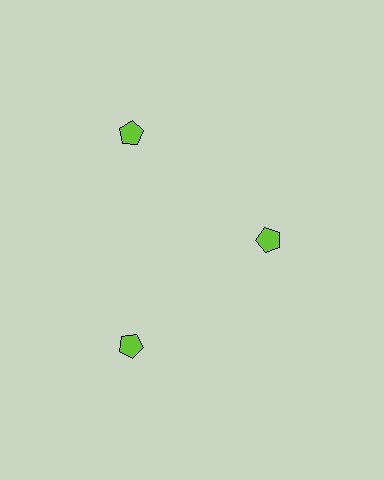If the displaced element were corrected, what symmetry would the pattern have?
It would have 3-fold rotational symmetry — the pattern would map onto itself every 120 degrees.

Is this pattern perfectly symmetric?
No. The 3 lime pentagons are arranged in a ring, but one element near the 3 o'clock position is pulled inward toward the center, breaking the 3-fold rotational symmetry.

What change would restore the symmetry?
The symmetry would be restored by moving it outward, back onto the ring so that all 3 pentagons sit at equal angles and equal distance from the center.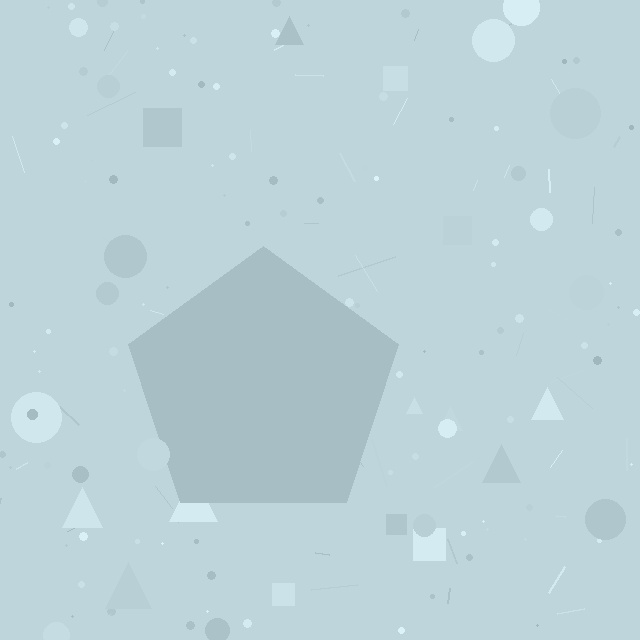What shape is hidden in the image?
A pentagon is hidden in the image.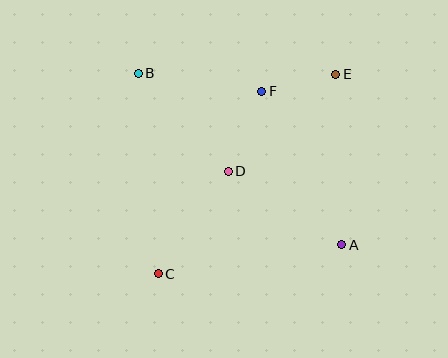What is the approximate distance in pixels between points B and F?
The distance between B and F is approximately 125 pixels.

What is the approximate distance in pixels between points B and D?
The distance between B and D is approximately 133 pixels.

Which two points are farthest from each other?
Points C and E are farthest from each other.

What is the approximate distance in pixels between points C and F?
The distance between C and F is approximately 210 pixels.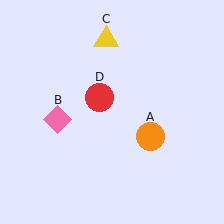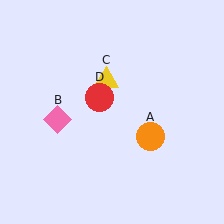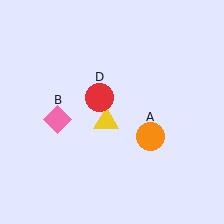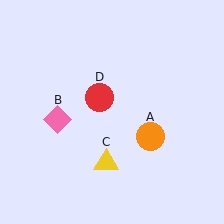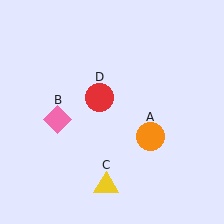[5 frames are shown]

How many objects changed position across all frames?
1 object changed position: yellow triangle (object C).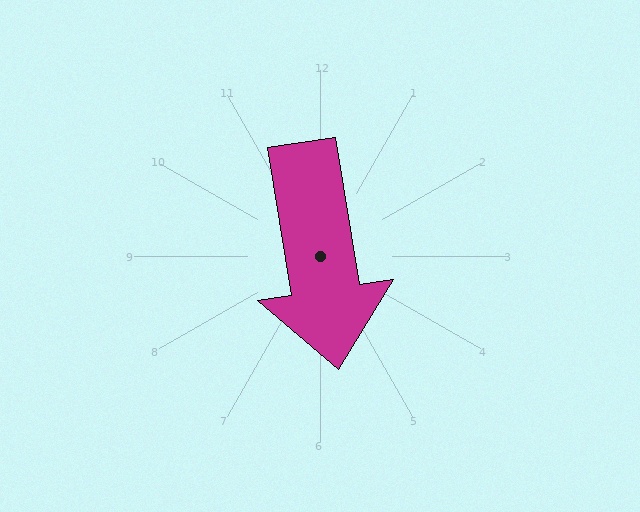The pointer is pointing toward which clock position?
Roughly 6 o'clock.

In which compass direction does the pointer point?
South.